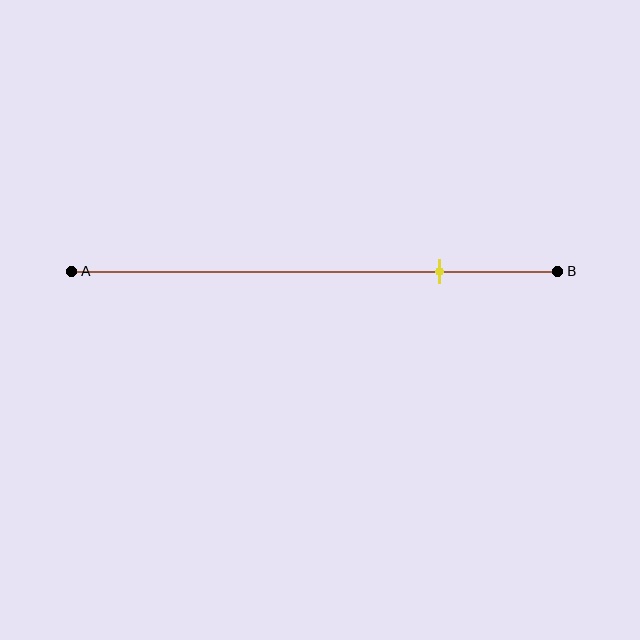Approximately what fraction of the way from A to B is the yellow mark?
The yellow mark is approximately 75% of the way from A to B.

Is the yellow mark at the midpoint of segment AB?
No, the mark is at about 75% from A, not at the 50% midpoint.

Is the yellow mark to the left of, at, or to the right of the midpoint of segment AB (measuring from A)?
The yellow mark is to the right of the midpoint of segment AB.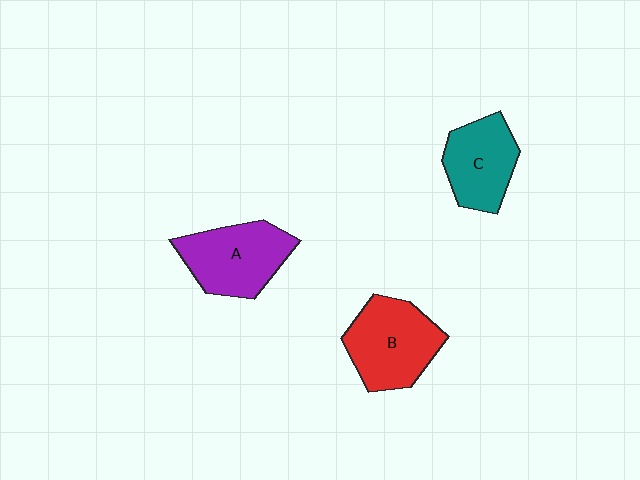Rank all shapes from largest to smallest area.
From largest to smallest: B (red), A (purple), C (teal).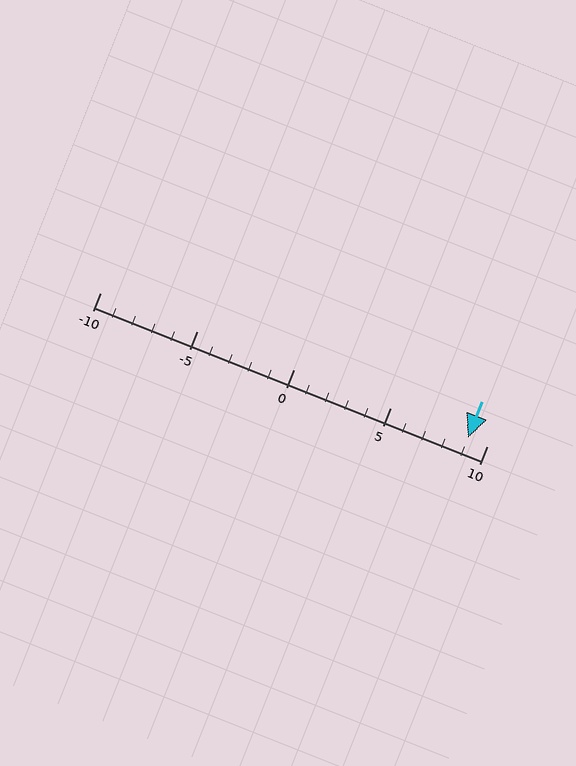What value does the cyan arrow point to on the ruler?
The cyan arrow points to approximately 9.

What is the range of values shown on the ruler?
The ruler shows values from -10 to 10.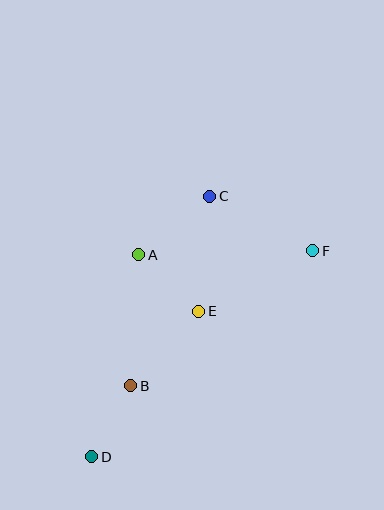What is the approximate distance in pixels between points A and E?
The distance between A and E is approximately 83 pixels.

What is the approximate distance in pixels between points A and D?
The distance between A and D is approximately 207 pixels.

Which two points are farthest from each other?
Points D and F are farthest from each other.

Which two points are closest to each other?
Points B and D are closest to each other.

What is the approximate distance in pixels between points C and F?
The distance between C and F is approximately 117 pixels.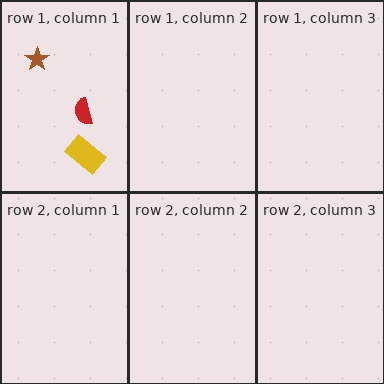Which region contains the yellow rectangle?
The row 1, column 1 region.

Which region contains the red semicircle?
The row 1, column 1 region.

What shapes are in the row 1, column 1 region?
The yellow rectangle, the red semicircle, the brown star.